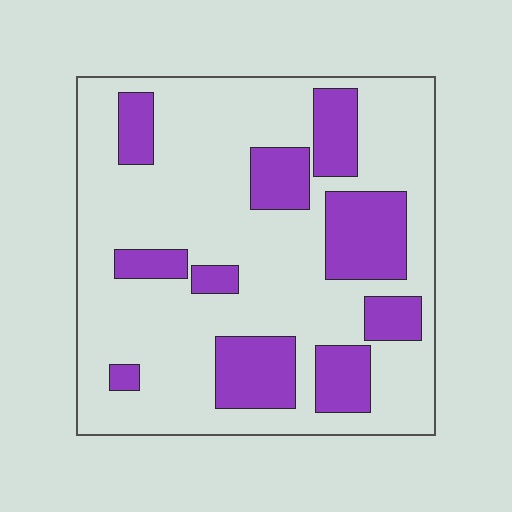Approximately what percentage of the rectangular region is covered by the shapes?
Approximately 25%.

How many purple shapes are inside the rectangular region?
10.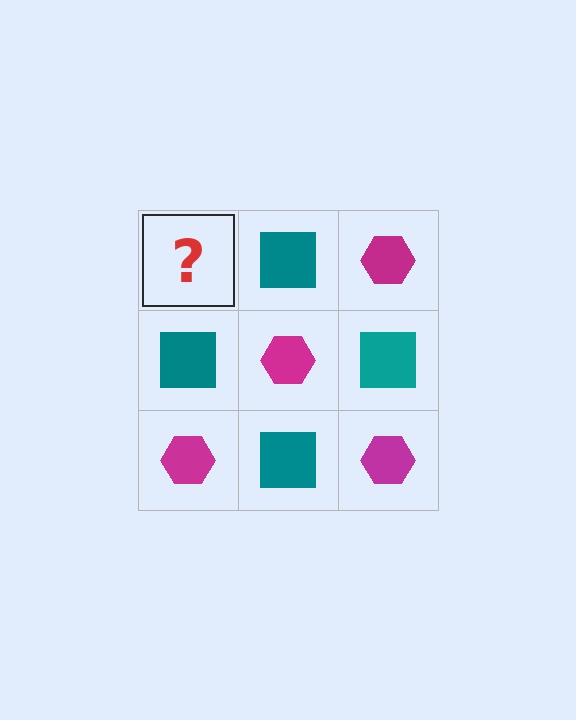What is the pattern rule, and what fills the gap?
The rule is that it alternates magenta hexagon and teal square in a checkerboard pattern. The gap should be filled with a magenta hexagon.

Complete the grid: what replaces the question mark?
The question mark should be replaced with a magenta hexagon.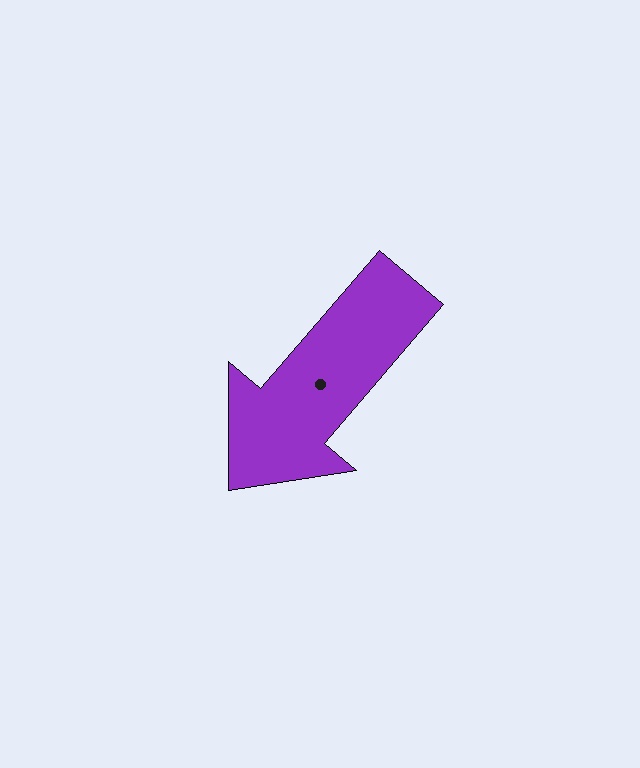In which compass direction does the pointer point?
Southwest.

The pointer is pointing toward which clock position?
Roughly 7 o'clock.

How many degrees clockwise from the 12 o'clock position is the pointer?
Approximately 221 degrees.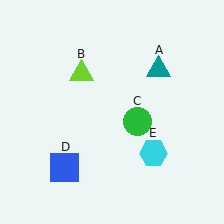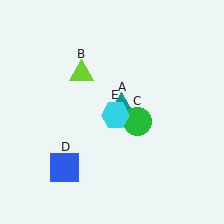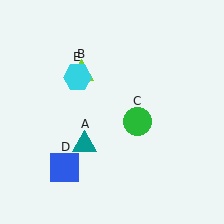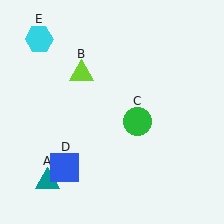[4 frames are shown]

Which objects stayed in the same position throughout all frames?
Lime triangle (object B) and green circle (object C) and blue square (object D) remained stationary.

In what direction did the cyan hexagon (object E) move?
The cyan hexagon (object E) moved up and to the left.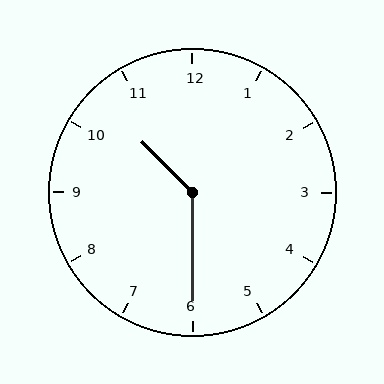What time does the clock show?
10:30.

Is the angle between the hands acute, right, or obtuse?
It is obtuse.